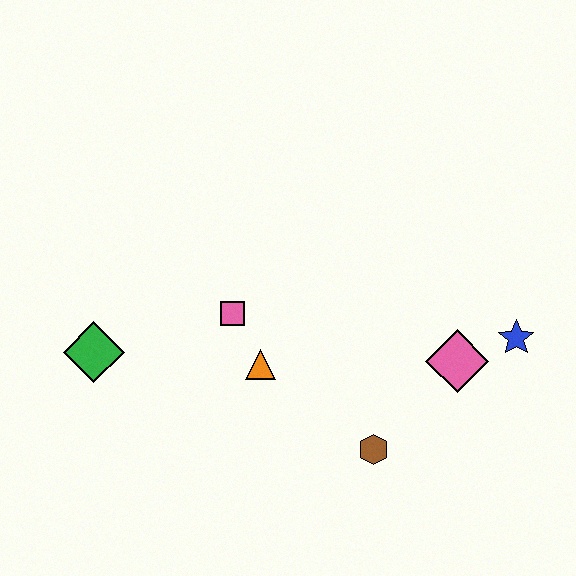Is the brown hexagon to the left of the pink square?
No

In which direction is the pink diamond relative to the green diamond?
The pink diamond is to the right of the green diamond.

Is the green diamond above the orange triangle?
Yes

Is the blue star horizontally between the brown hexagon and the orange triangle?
No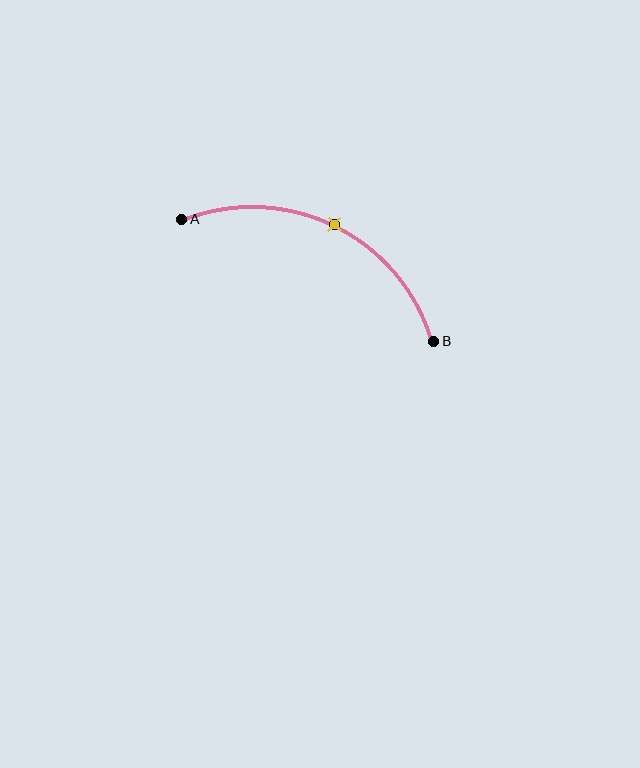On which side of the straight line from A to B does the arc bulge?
The arc bulges above the straight line connecting A and B.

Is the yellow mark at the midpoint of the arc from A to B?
Yes. The yellow mark lies on the arc at equal arc-length from both A and B — it is the arc midpoint.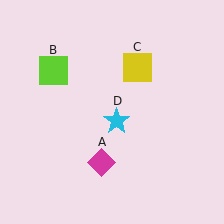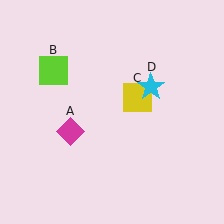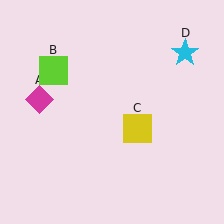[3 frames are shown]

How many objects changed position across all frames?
3 objects changed position: magenta diamond (object A), yellow square (object C), cyan star (object D).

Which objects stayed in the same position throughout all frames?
Lime square (object B) remained stationary.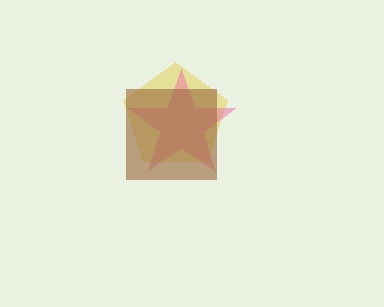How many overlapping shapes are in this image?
There are 3 overlapping shapes in the image.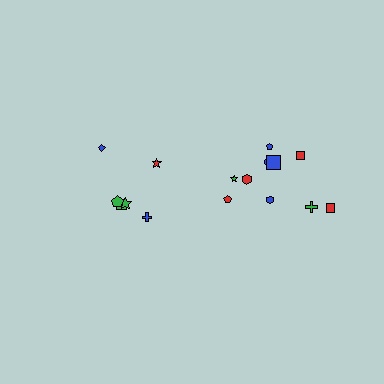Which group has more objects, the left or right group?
The right group.